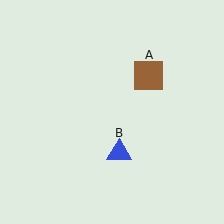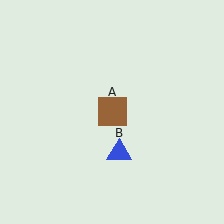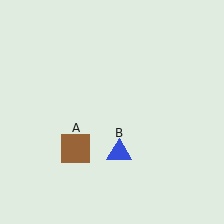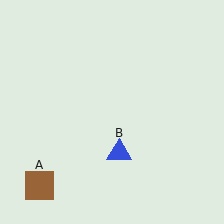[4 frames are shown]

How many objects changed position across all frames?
1 object changed position: brown square (object A).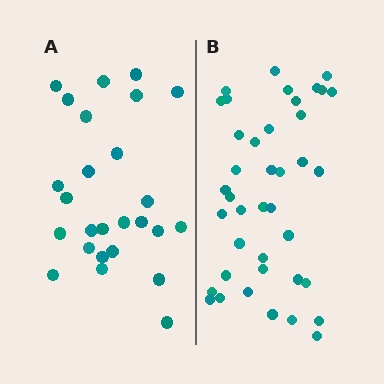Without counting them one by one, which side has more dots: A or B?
Region B (the right region) has more dots.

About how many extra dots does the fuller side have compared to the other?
Region B has approximately 15 more dots than region A.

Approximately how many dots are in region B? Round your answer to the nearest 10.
About 40 dots.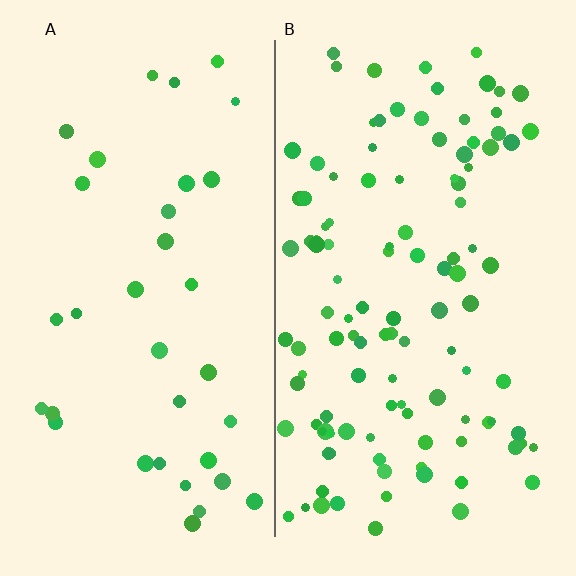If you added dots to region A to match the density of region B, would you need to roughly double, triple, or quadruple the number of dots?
Approximately triple.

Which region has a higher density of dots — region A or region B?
B (the right).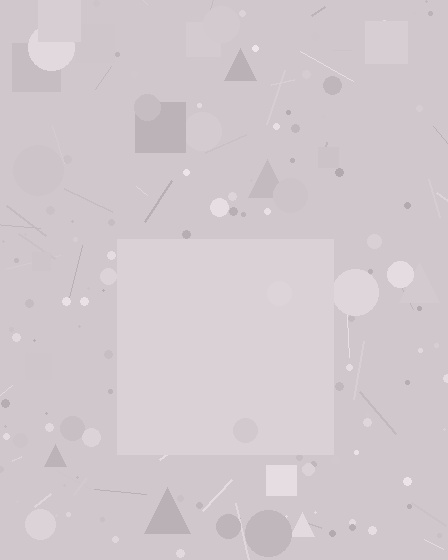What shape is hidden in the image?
A square is hidden in the image.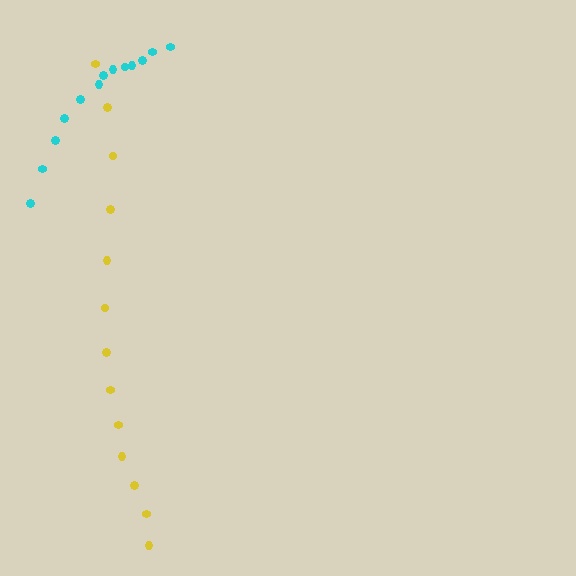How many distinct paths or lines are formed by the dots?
There are 2 distinct paths.